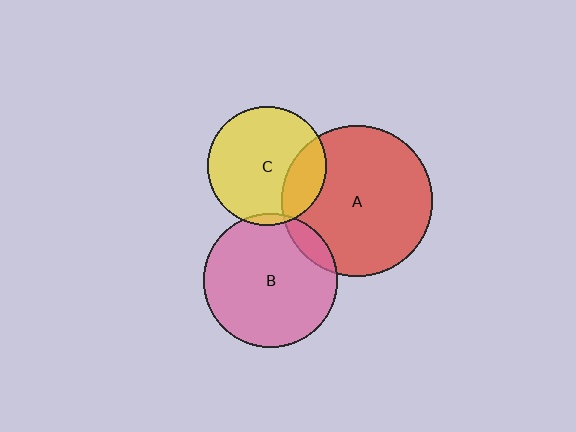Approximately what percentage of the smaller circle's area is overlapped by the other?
Approximately 5%.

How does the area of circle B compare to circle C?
Approximately 1.3 times.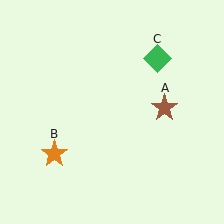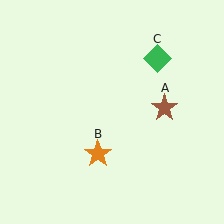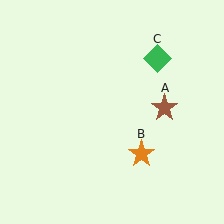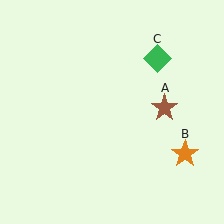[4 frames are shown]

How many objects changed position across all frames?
1 object changed position: orange star (object B).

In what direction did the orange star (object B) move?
The orange star (object B) moved right.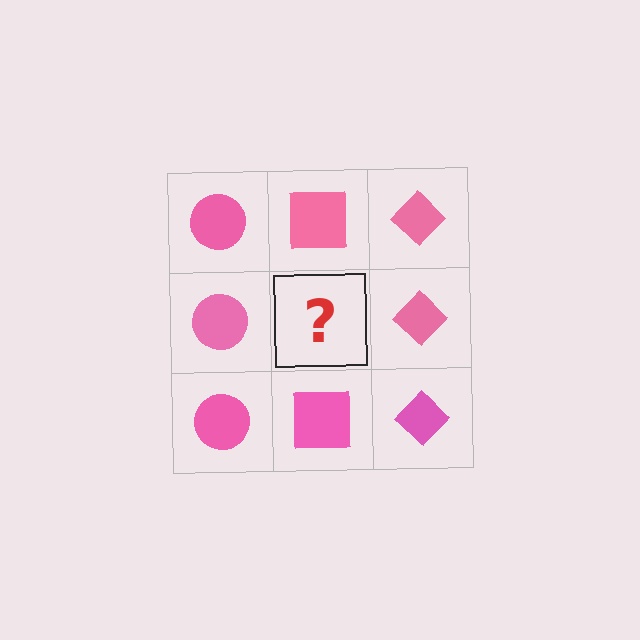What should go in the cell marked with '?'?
The missing cell should contain a pink square.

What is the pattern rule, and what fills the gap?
The rule is that each column has a consistent shape. The gap should be filled with a pink square.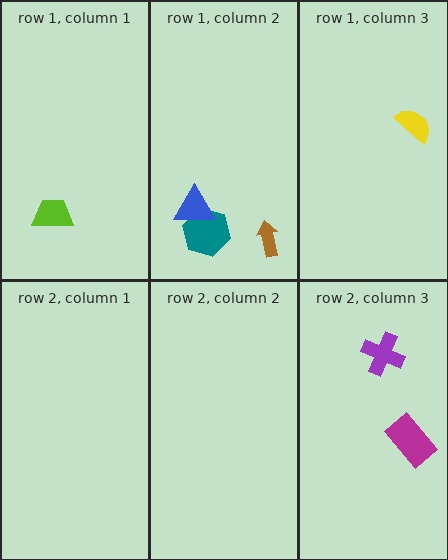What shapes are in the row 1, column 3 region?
The yellow semicircle.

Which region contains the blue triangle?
The row 1, column 2 region.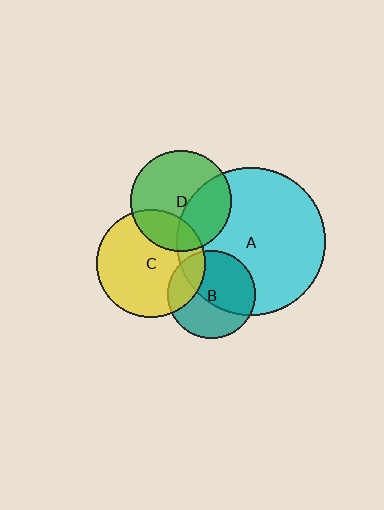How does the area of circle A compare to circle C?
Approximately 1.9 times.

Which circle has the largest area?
Circle A (cyan).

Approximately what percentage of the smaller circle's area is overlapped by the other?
Approximately 35%.